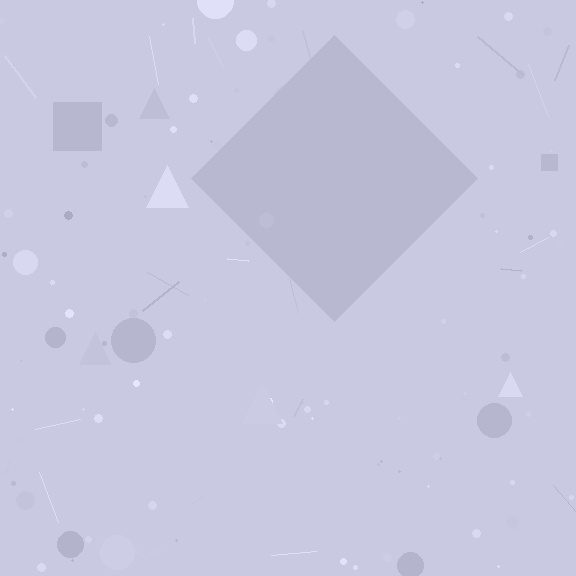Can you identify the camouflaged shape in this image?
The camouflaged shape is a diamond.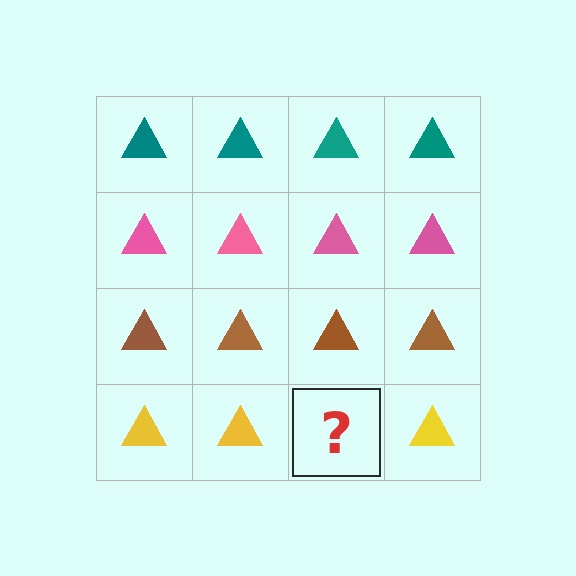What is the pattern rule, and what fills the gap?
The rule is that each row has a consistent color. The gap should be filled with a yellow triangle.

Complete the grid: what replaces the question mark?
The question mark should be replaced with a yellow triangle.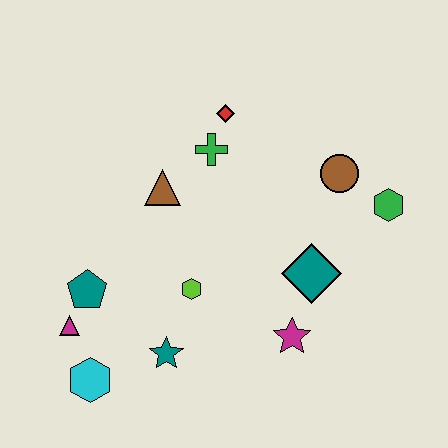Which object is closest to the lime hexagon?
The teal star is closest to the lime hexagon.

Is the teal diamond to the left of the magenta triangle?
No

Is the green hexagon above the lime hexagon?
Yes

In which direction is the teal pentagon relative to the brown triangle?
The teal pentagon is below the brown triangle.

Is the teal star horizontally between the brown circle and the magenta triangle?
Yes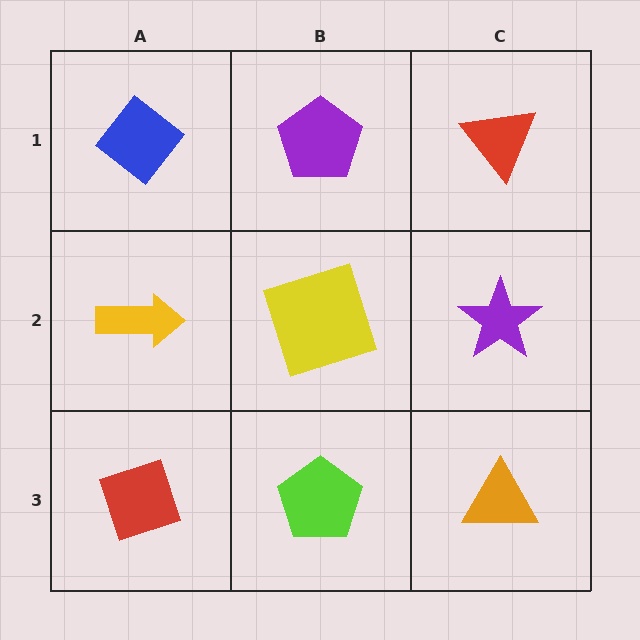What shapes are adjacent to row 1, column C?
A purple star (row 2, column C), a purple pentagon (row 1, column B).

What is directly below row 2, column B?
A lime pentagon.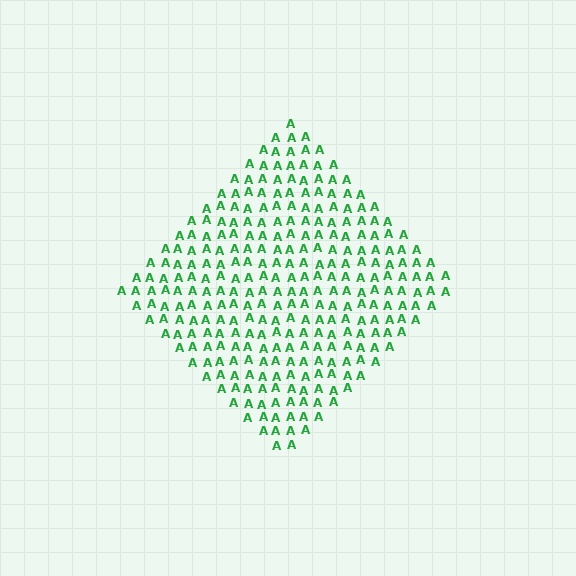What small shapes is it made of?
It is made of small letter A's.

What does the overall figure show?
The overall figure shows a diamond.